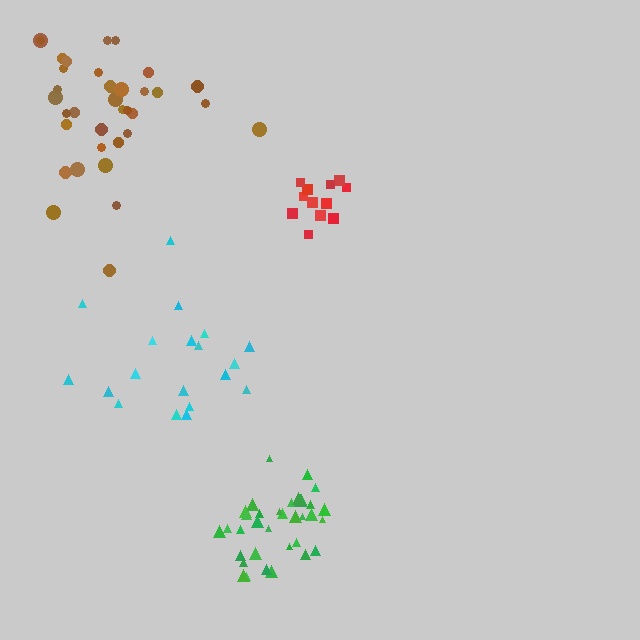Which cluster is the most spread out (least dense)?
Brown.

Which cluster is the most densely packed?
Green.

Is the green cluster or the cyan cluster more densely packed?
Green.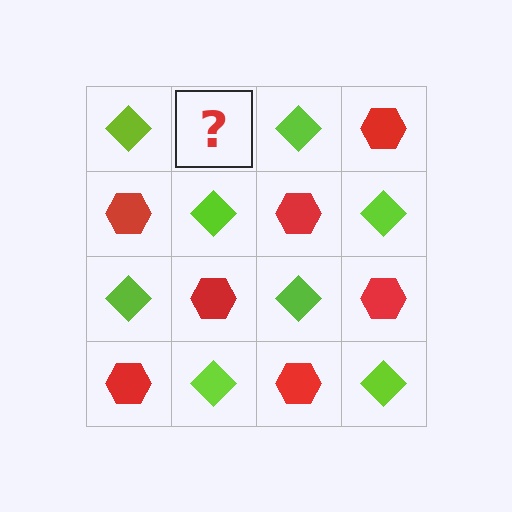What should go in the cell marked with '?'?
The missing cell should contain a red hexagon.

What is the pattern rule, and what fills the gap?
The rule is that it alternates lime diamond and red hexagon in a checkerboard pattern. The gap should be filled with a red hexagon.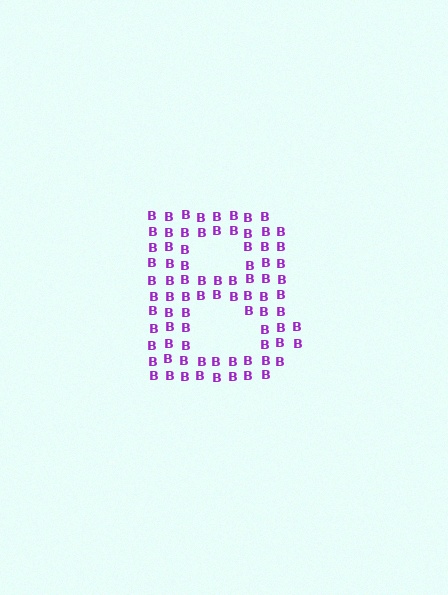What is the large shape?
The large shape is the letter B.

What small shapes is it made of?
It is made of small letter B's.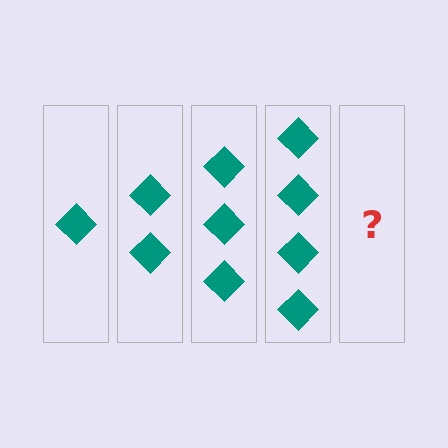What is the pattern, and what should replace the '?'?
The pattern is that each step adds one more diamond. The '?' should be 5 diamonds.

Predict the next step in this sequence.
The next step is 5 diamonds.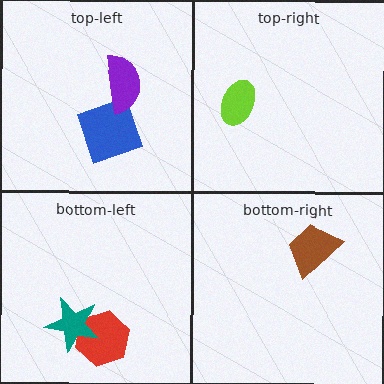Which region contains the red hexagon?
The bottom-left region.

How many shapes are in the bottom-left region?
2.